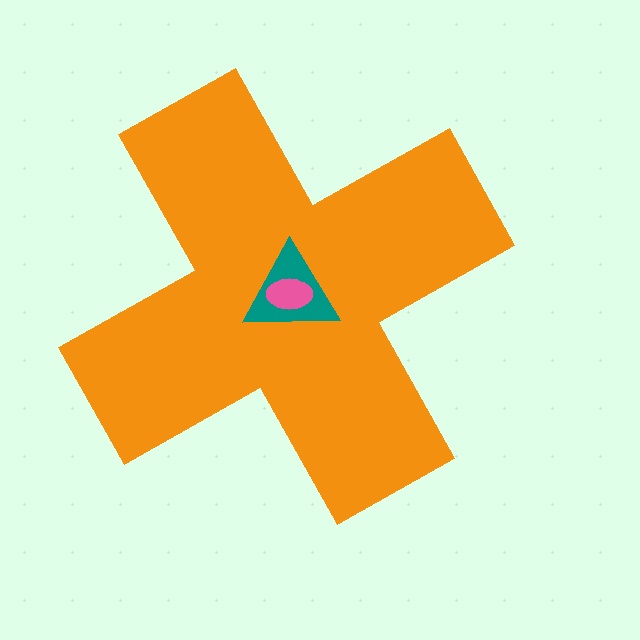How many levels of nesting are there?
3.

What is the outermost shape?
The orange cross.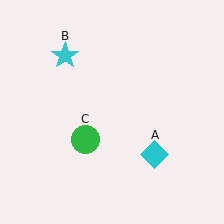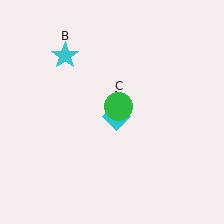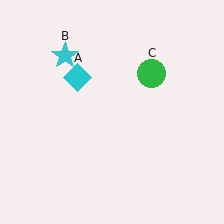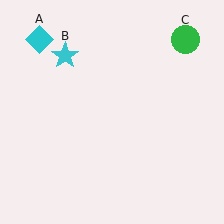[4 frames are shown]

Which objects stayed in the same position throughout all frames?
Cyan star (object B) remained stationary.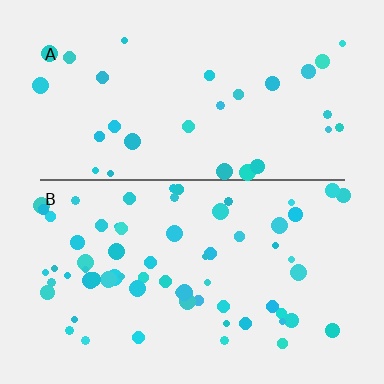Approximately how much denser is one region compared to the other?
Approximately 2.2× — region B over region A.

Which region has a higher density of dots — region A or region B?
B (the bottom).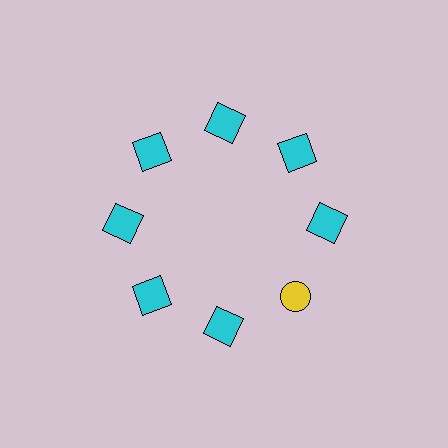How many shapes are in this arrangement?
There are 8 shapes arranged in a ring pattern.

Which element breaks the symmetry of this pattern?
The yellow circle at roughly the 4 o'clock position breaks the symmetry. All other shapes are cyan squares.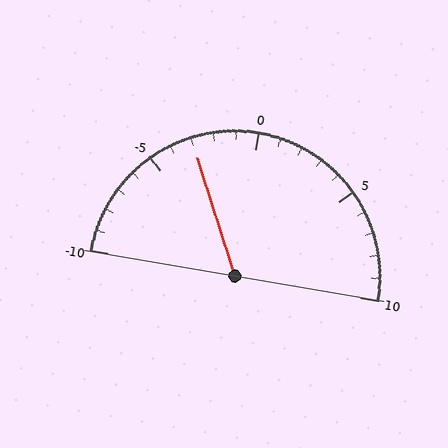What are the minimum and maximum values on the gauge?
The gauge ranges from -10 to 10.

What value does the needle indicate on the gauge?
The needle indicates approximately -3.